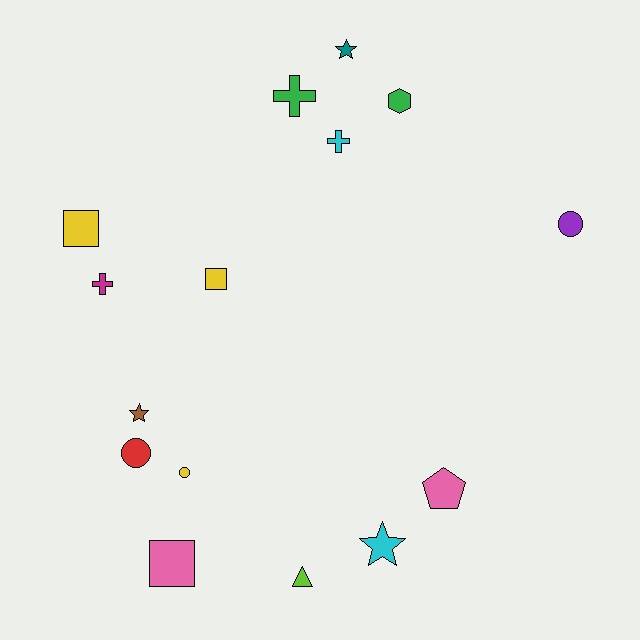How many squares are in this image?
There are 3 squares.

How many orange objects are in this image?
There are no orange objects.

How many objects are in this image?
There are 15 objects.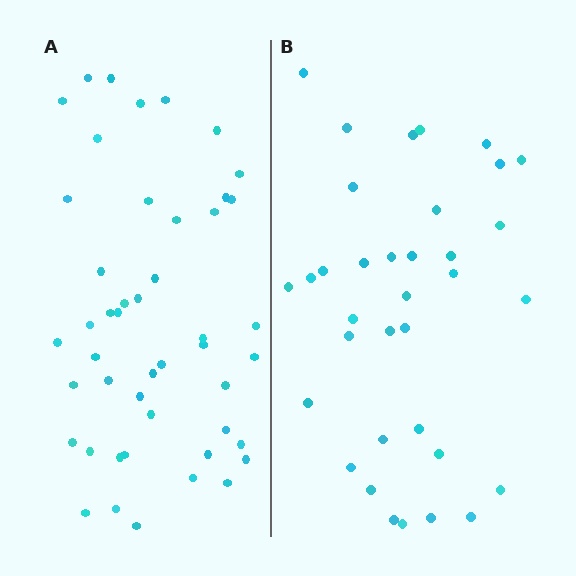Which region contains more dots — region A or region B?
Region A (the left region) has more dots.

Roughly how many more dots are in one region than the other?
Region A has roughly 12 or so more dots than region B.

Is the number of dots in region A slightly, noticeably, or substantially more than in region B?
Region A has noticeably more, but not dramatically so. The ratio is roughly 1.3 to 1.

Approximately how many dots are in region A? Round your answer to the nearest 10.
About 50 dots. (The exact count is 47, which rounds to 50.)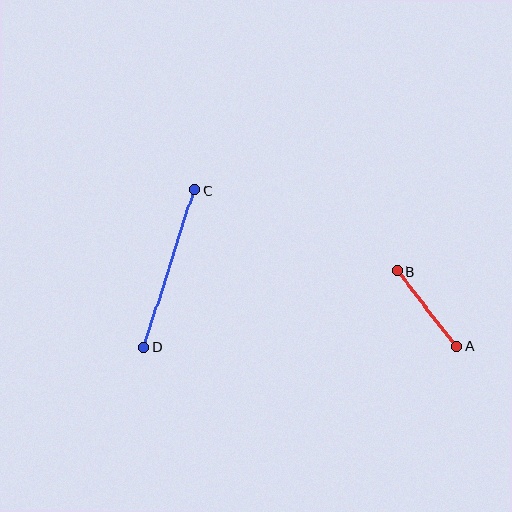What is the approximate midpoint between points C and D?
The midpoint is at approximately (169, 269) pixels.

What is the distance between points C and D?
The distance is approximately 165 pixels.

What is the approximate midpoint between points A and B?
The midpoint is at approximately (427, 309) pixels.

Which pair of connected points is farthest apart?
Points C and D are farthest apart.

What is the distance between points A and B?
The distance is approximately 96 pixels.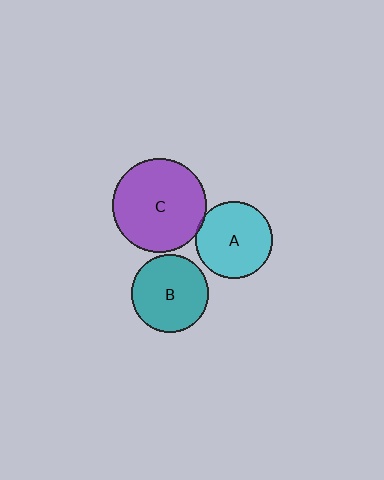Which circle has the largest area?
Circle C (purple).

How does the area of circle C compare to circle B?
Approximately 1.5 times.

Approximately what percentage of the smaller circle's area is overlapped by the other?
Approximately 5%.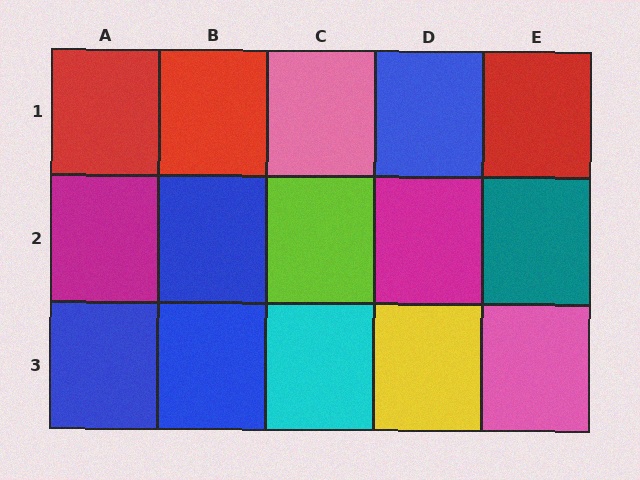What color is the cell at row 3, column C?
Cyan.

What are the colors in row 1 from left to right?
Red, red, pink, blue, red.